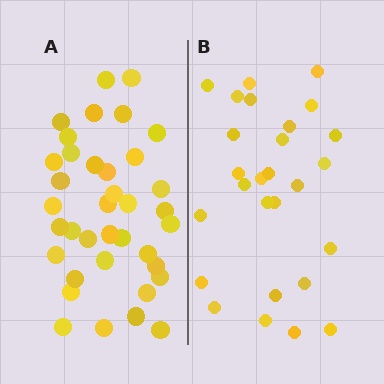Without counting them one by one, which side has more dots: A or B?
Region A (the left region) has more dots.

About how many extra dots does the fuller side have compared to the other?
Region A has roughly 10 or so more dots than region B.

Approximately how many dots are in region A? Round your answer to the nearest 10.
About 40 dots. (The exact count is 37, which rounds to 40.)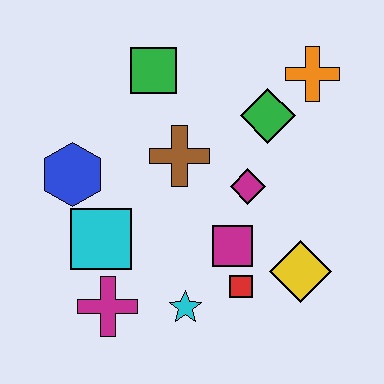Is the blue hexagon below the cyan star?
No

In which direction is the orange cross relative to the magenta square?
The orange cross is above the magenta square.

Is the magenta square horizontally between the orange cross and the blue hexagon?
Yes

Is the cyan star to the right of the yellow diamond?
No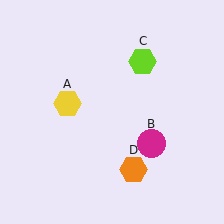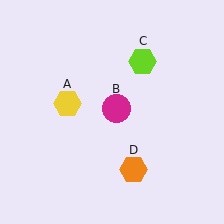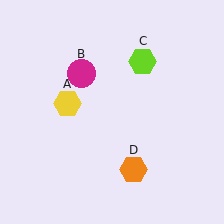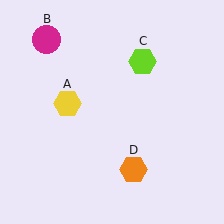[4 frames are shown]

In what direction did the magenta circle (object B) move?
The magenta circle (object B) moved up and to the left.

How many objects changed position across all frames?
1 object changed position: magenta circle (object B).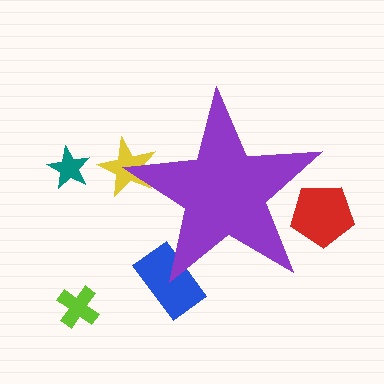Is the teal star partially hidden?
No, the teal star is fully visible.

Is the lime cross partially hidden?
No, the lime cross is fully visible.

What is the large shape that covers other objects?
A purple star.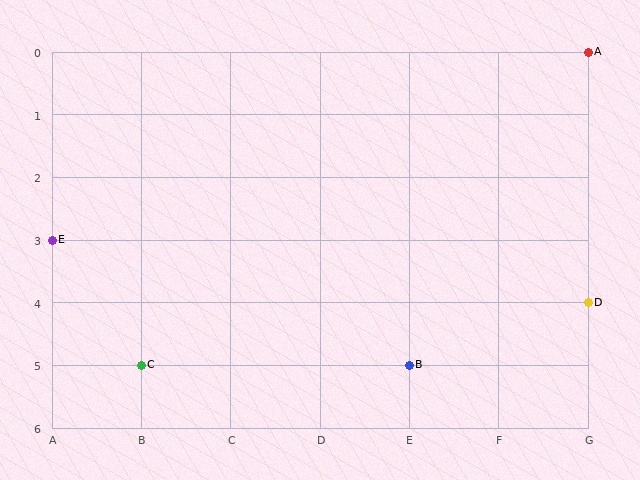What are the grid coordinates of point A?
Point A is at grid coordinates (G, 0).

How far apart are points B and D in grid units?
Points B and D are 2 columns and 1 row apart (about 2.2 grid units diagonally).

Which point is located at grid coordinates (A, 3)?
Point E is at (A, 3).